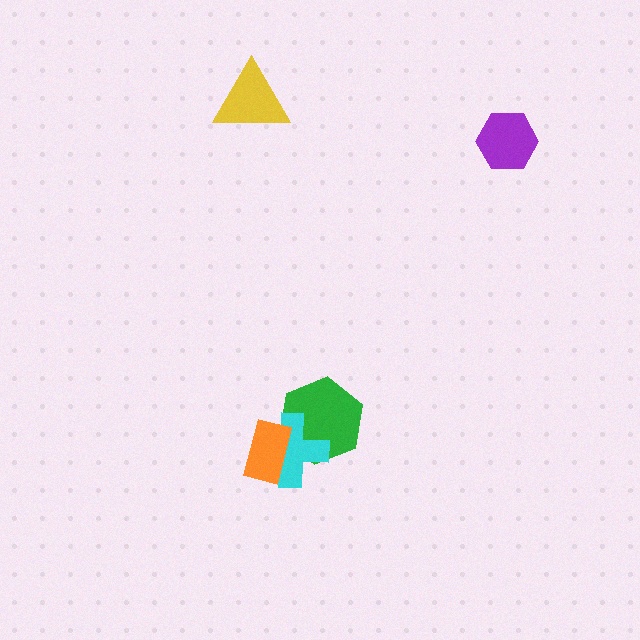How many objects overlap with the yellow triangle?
0 objects overlap with the yellow triangle.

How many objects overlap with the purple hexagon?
0 objects overlap with the purple hexagon.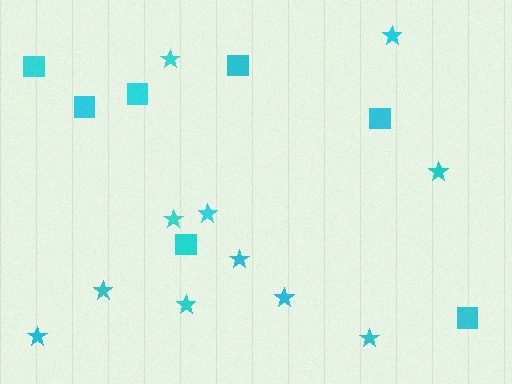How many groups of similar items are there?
There are 2 groups: one group of stars (11) and one group of squares (7).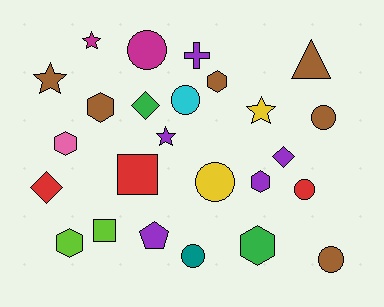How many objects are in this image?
There are 25 objects.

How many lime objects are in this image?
There are 2 lime objects.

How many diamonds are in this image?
There are 3 diamonds.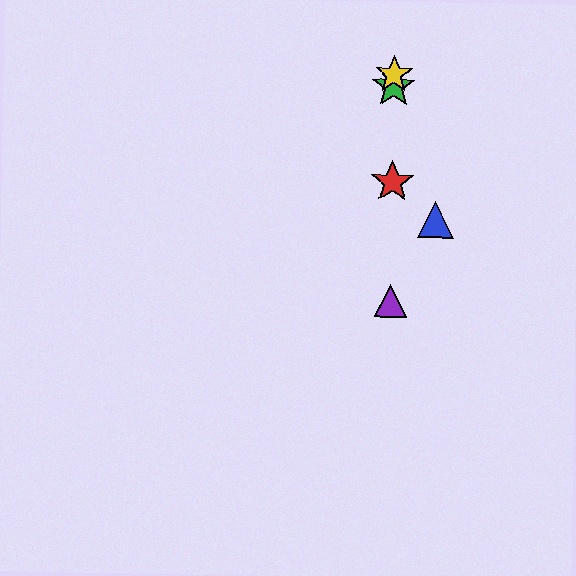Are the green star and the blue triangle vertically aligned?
No, the green star is at x≈394 and the blue triangle is at x≈436.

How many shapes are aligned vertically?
4 shapes (the red star, the green star, the yellow star, the purple triangle) are aligned vertically.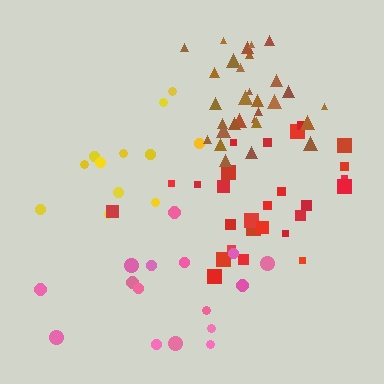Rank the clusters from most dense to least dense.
brown, red, yellow, pink.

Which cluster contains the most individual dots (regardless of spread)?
Brown (30).